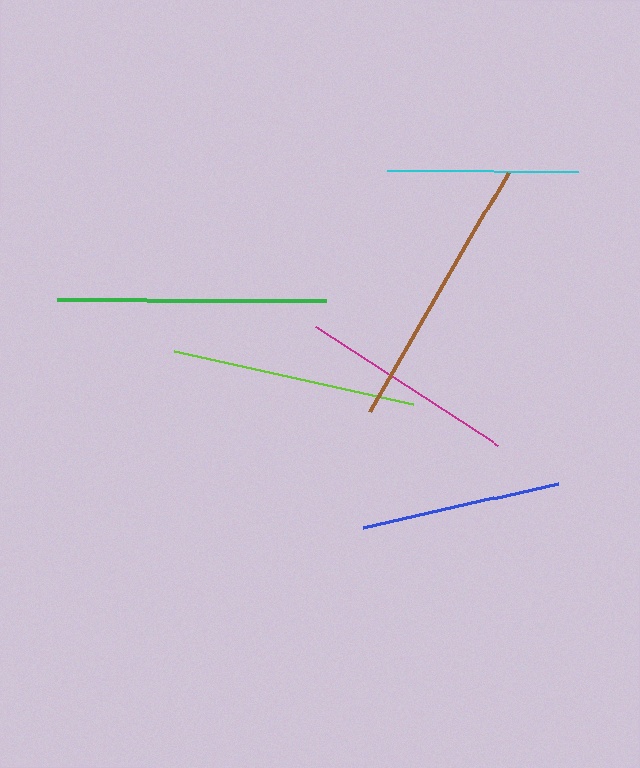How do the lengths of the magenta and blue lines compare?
The magenta and blue lines are approximately the same length.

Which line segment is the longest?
The brown line is the longest at approximately 277 pixels.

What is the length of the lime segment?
The lime segment is approximately 245 pixels long.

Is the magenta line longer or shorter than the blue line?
The magenta line is longer than the blue line.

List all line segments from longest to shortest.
From longest to shortest: brown, green, lime, magenta, blue, cyan.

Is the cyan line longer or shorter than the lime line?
The lime line is longer than the cyan line.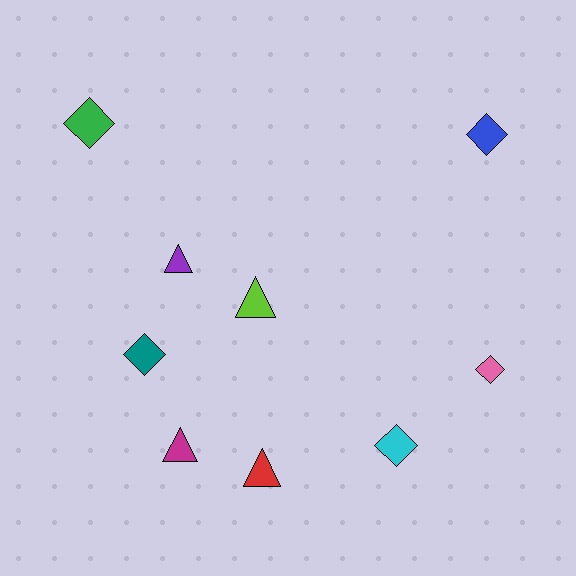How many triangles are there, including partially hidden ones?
There are 4 triangles.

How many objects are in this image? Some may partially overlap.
There are 9 objects.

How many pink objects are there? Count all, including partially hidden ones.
There is 1 pink object.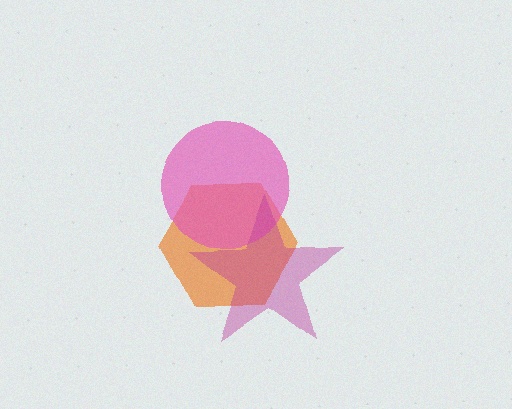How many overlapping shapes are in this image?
There are 3 overlapping shapes in the image.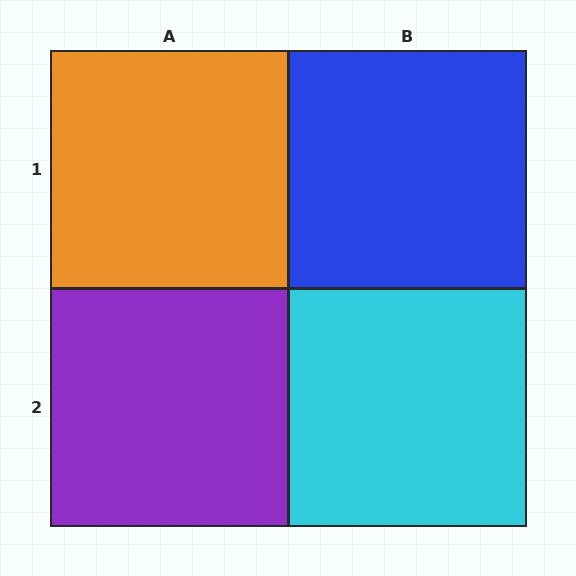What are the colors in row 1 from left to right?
Orange, blue.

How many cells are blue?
1 cell is blue.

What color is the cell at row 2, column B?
Cyan.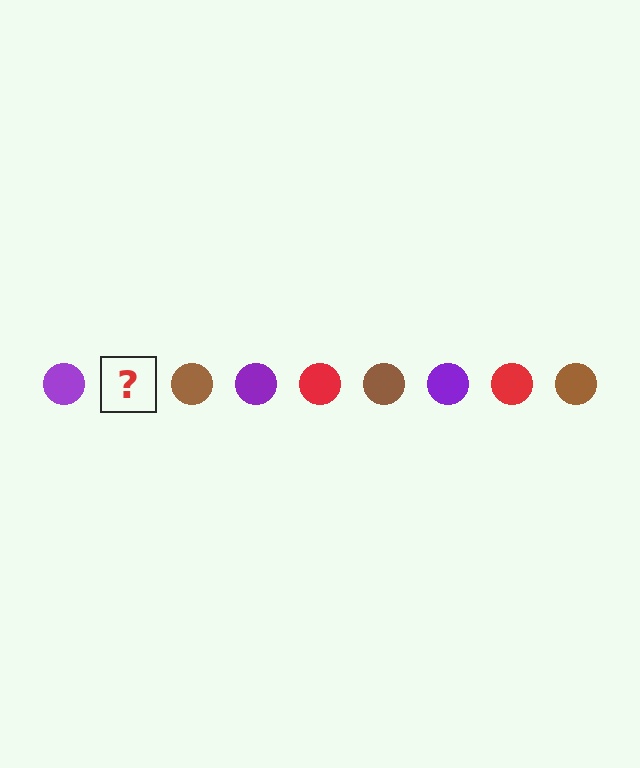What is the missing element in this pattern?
The missing element is a red circle.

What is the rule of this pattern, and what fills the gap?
The rule is that the pattern cycles through purple, red, brown circles. The gap should be filled with a red circle.